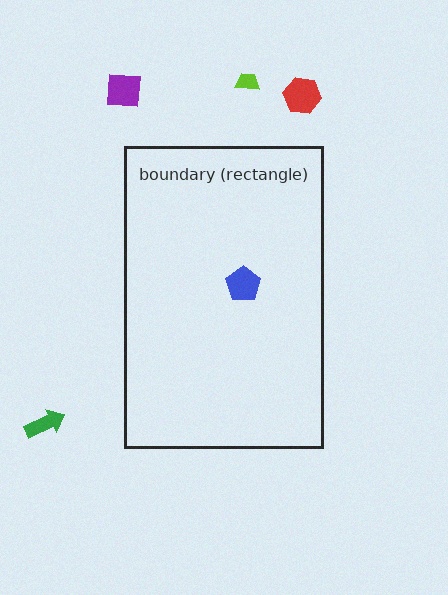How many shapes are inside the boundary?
1 inside, 4 outside.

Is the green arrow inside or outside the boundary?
Outside.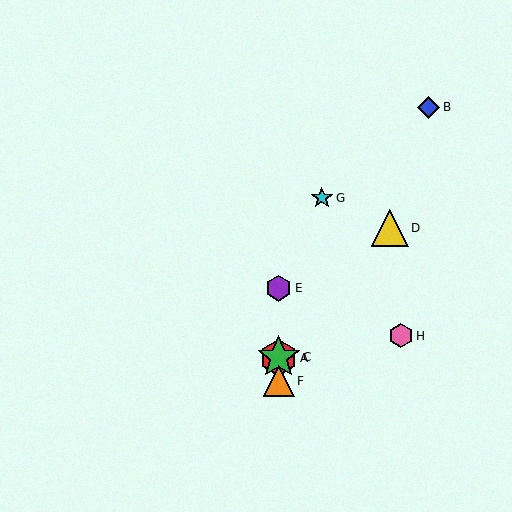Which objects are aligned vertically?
Objects A, C, E, F are aligned vertically.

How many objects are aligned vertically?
4 objects (A, C, E, F) are aligned vertically.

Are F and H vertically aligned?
No, F is at x≈279 and H is at x≈401.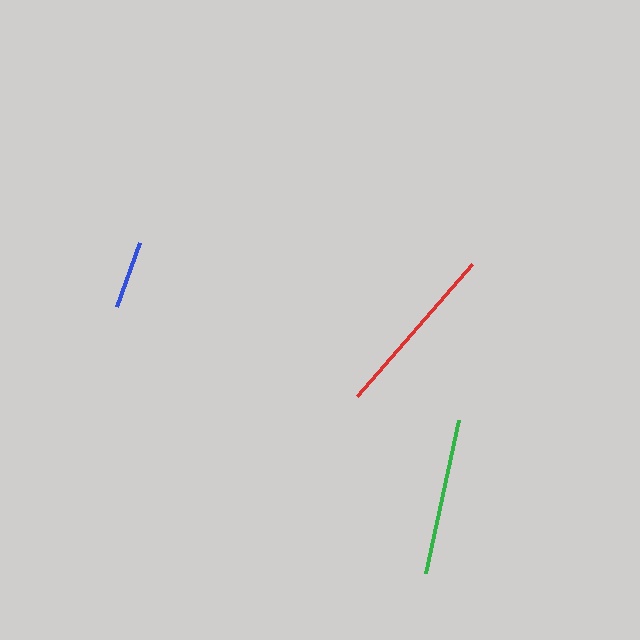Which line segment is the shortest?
The blue line is the shortest at approximately 67 pixels.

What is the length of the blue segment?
The blue segment is approximately 67 pixels long.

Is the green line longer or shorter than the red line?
The red line is longer than the green line.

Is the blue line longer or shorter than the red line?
The red line is longer than the blue line.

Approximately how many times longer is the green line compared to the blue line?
The green line is approximately 2.3 times the length of the blue line.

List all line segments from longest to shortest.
From longest to shortest: red, green, blue.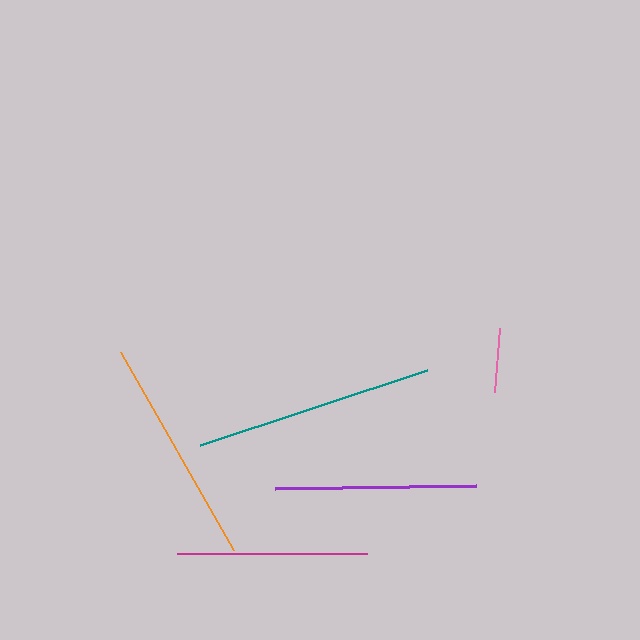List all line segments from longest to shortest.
From longest to shortest: teal, orange, purple, magenta, pink.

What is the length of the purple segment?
The purple segment is approximately 201 pixels long.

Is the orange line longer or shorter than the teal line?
The teal line is longer than the orange line.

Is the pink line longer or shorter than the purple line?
The purple line is longer than the pink line.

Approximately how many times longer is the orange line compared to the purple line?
The orange line is approximately 1.1 times the length of the purple line.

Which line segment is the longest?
The teal line is the longest at approximately 238 pixels.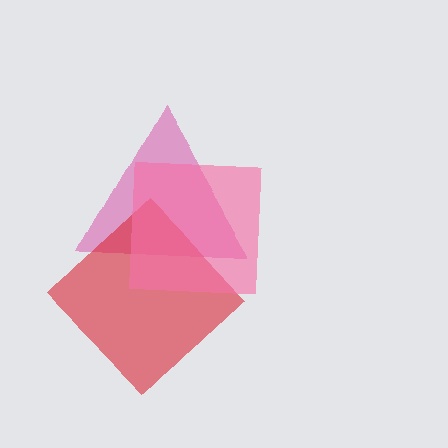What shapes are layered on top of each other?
The layered shapes are: a magenta triangle, a red diamond, a pink square.